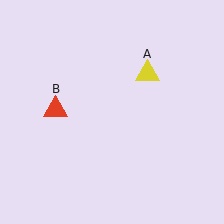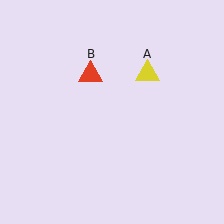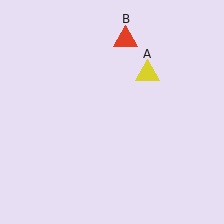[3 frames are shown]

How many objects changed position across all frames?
1 object changed position: red triangle (object B).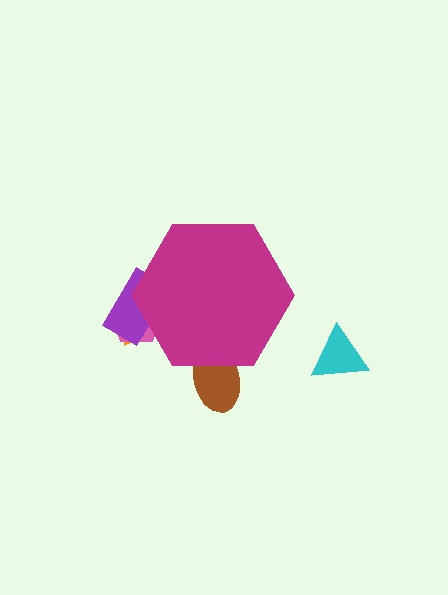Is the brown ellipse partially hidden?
Yes, the brown ellipse is partially hidden behind the magenta hexagon.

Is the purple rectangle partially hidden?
Yes, the purple rectangle is partially hidden behind the magenta hexagon.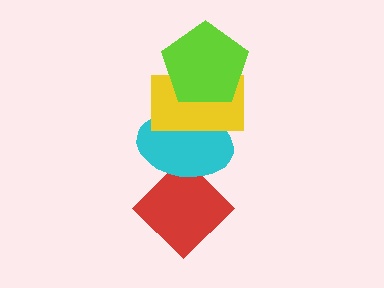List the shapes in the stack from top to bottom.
From top to bottom: the lime pentagon, the yellow rectangle, the cyan ellipse, the red diamond.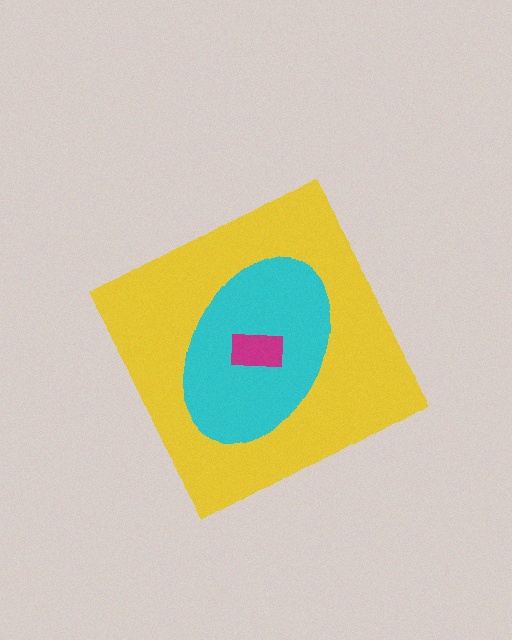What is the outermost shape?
The yellow diamond.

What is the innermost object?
The magenta rectangle.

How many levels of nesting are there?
3.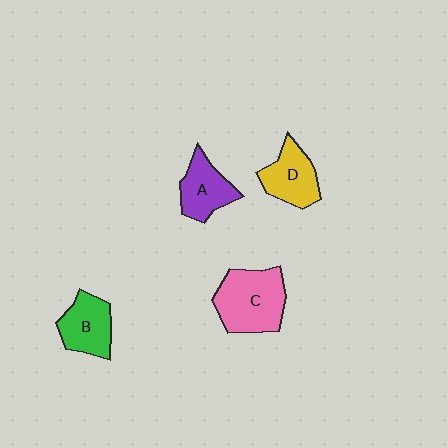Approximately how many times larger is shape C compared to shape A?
Approximately 1.5 times.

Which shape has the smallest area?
Shape A (purple).